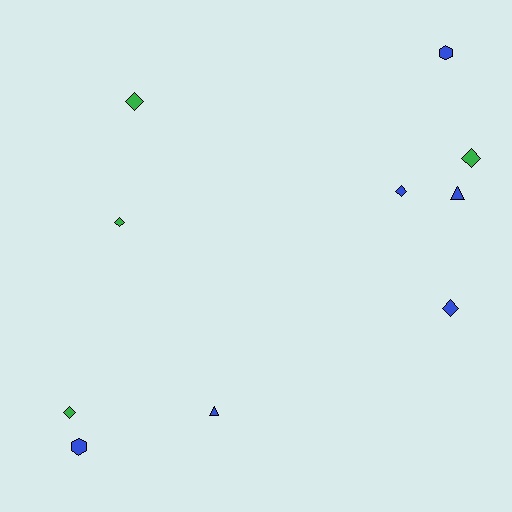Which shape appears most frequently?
Diamond, with 6 objects.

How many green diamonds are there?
There are 4 green diamonds.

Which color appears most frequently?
Blue, with 6 objects.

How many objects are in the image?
There are 10 objects.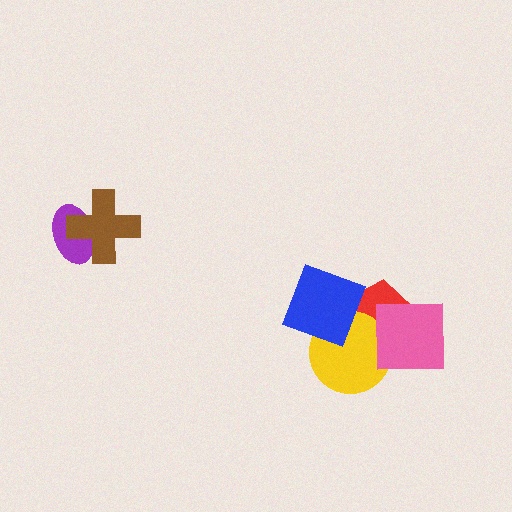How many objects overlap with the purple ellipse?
1 object overlaps with the purple ellipse.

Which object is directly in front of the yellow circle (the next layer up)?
The pink square is directly in front of the yellow circle.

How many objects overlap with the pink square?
2 objects overlap with the pink square.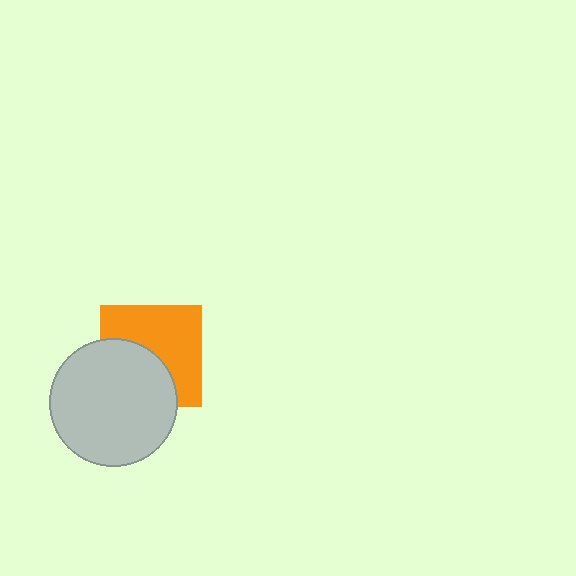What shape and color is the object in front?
The object in front is a light gray circle.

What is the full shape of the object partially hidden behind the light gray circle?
The partially hidden object is an orange square.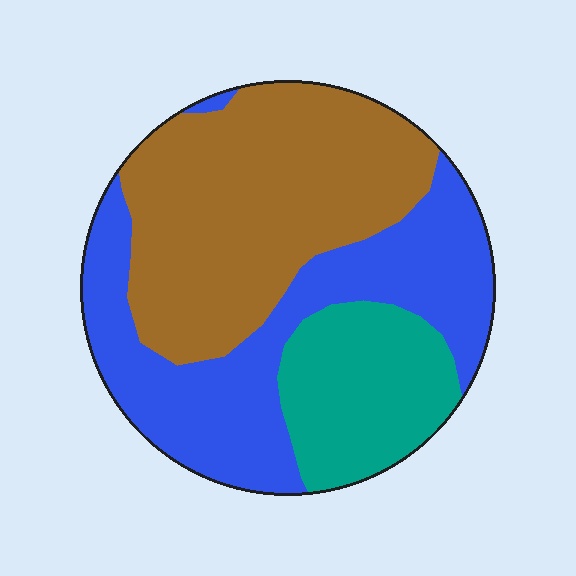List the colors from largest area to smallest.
From largest to smallest: brown, blue, teal.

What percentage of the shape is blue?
Blue takes up between a quarter and a half of the shape.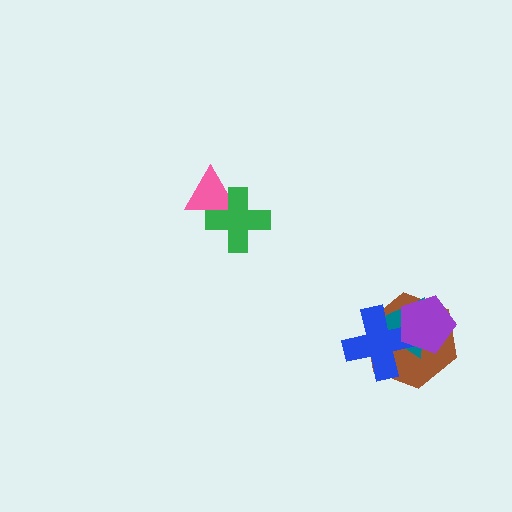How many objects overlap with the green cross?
1 object overlaps with the green cross.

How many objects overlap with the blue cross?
3 objects overlap with the blue cross.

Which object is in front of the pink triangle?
The green cross is in front of the pink triangle.